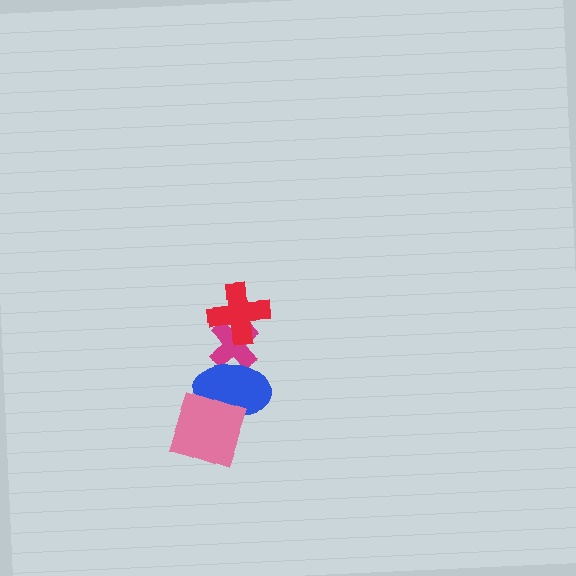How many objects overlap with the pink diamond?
1 object overlaps with the pink diamond.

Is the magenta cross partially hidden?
Yes, it is partially covered by another shape.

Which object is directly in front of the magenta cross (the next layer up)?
The red cross is directly in front of the magenta cross.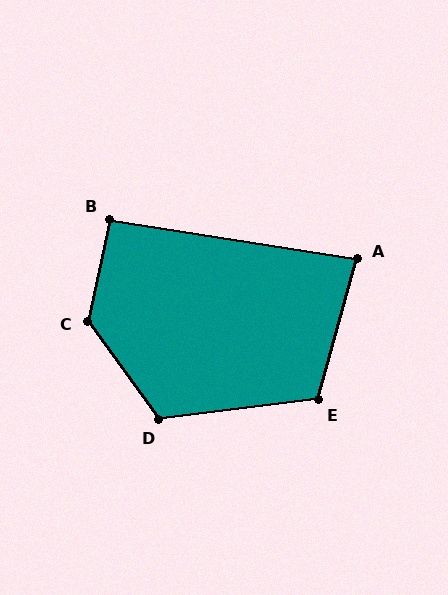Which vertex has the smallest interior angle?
A, at approximately 84 degrees.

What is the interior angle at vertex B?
Approximately 93 degrees (approximately right).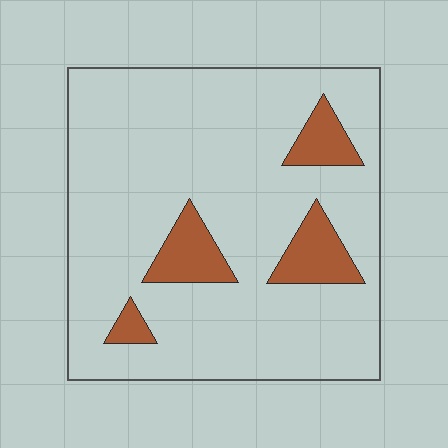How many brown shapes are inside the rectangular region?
4.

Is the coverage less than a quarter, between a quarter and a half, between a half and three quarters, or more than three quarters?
Less than a quarter.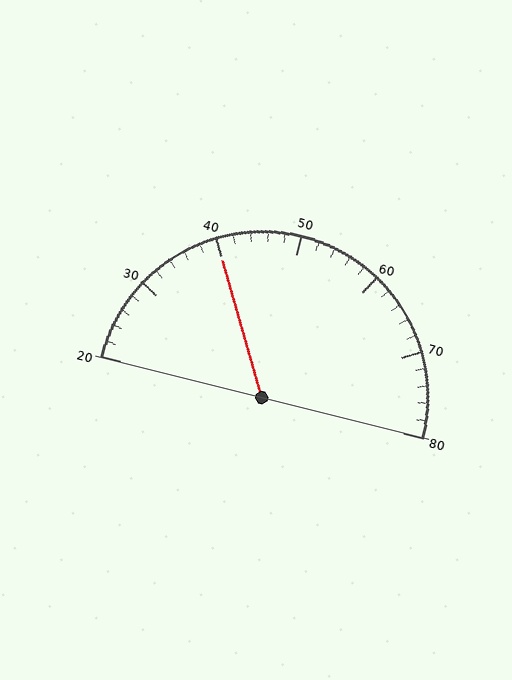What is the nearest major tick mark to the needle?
The nearest major tick mark is 40.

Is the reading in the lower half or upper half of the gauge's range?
The reading is in the lower half of the range (20 to 80).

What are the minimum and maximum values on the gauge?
The gauge ranges from 20 to 80.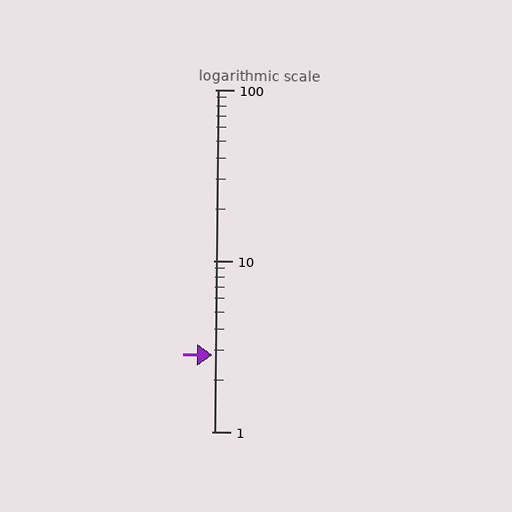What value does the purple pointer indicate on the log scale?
The pointer indicates approximately 2.8.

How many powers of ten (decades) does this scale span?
The scale spans 2 decades, from 1 to 100.